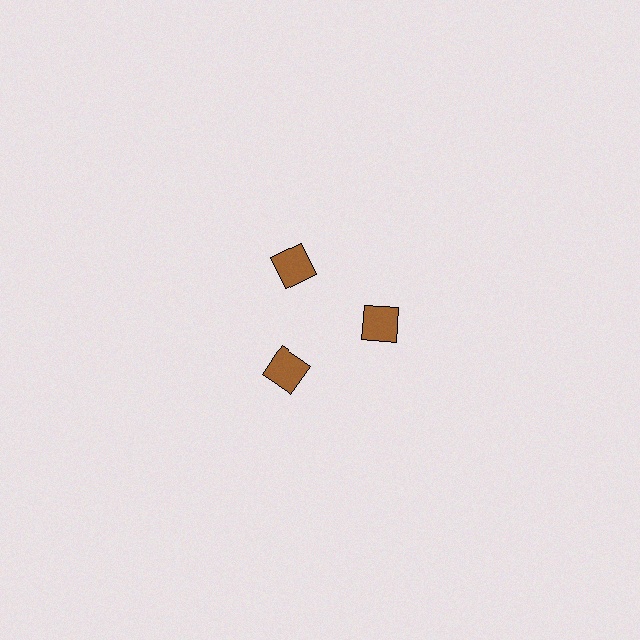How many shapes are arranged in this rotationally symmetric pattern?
There are 3 shapes, arranged in 3 groups of 1.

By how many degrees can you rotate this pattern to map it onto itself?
The pattern maps onto itself every 120 degrees of rotation.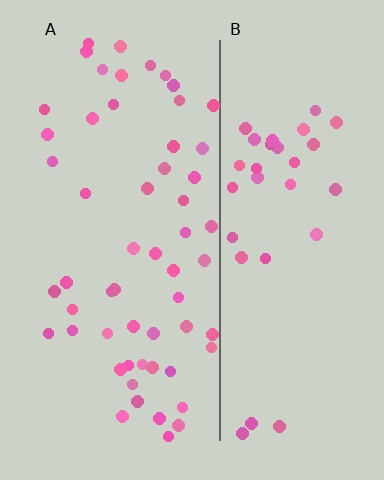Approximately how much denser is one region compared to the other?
Approximately 1.6× — region A over region B.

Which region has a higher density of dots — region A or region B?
A (the left).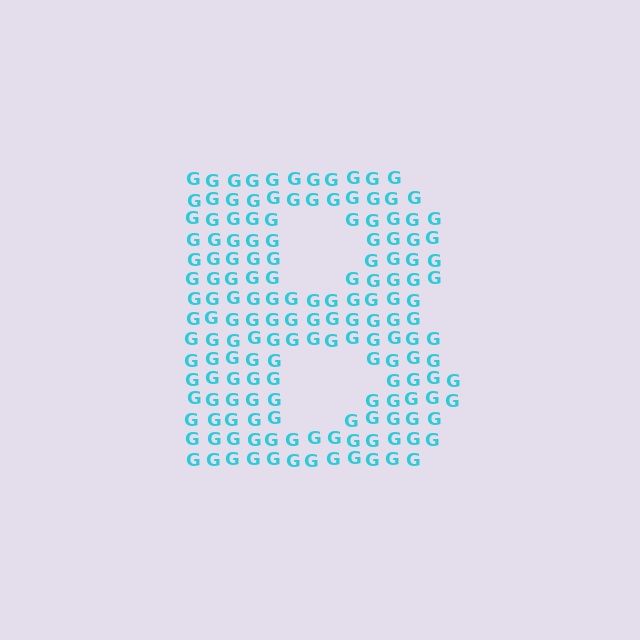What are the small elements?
The small elements are letter G's.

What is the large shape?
The large shape is the letter B.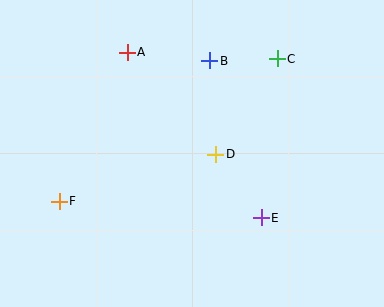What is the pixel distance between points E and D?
The distance between E and D is 78 pixels.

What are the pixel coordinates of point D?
Point D is at (216, 154).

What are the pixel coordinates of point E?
Point E is at (261, 218).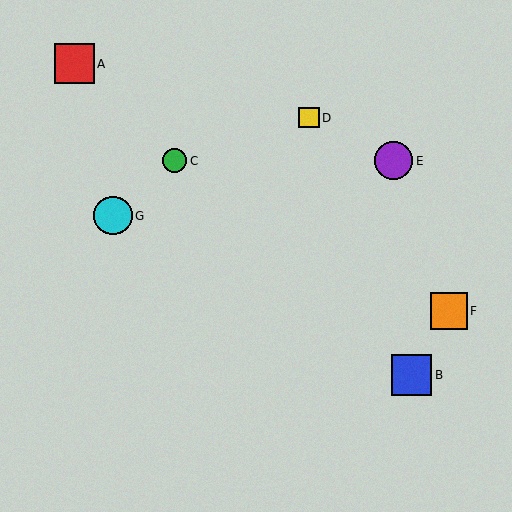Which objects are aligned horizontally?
Objects C, E are aligned horizontally.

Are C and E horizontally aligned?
Yes, both are at y≈161.